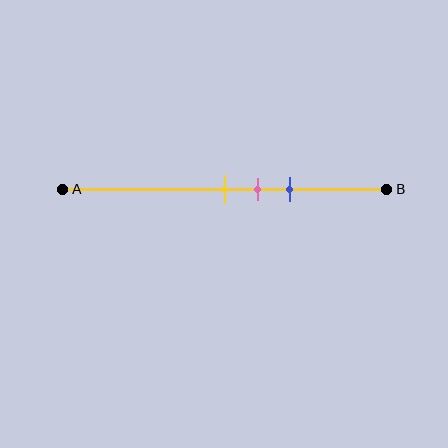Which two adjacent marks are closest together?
The yellow and pink marks are the closest adjacent pair.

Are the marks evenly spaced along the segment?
Yes, the marks are approximately evenly spaced.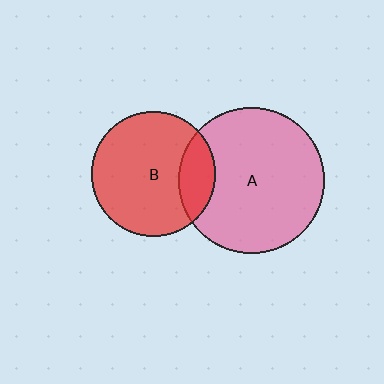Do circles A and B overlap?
Yes.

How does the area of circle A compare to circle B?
Approximately 1.4 times.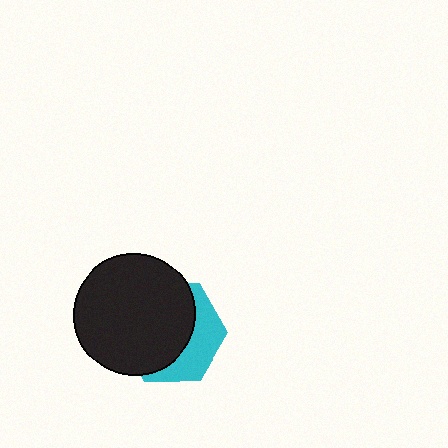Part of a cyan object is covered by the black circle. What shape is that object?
It is a hexagon.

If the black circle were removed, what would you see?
You would see the complete cyan hexagon.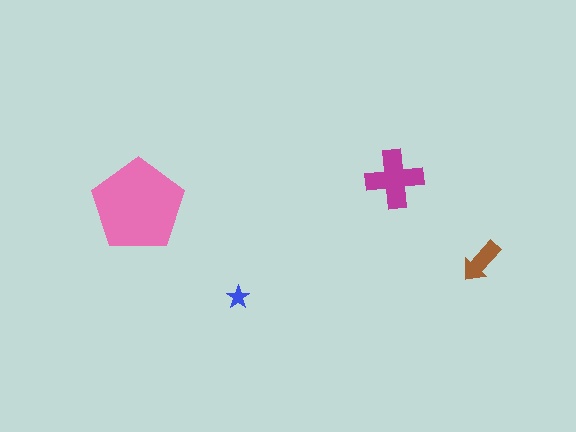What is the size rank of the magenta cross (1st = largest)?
2nd.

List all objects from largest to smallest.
The pink pentagon, the magenta cross, the brown arrow, the blue star.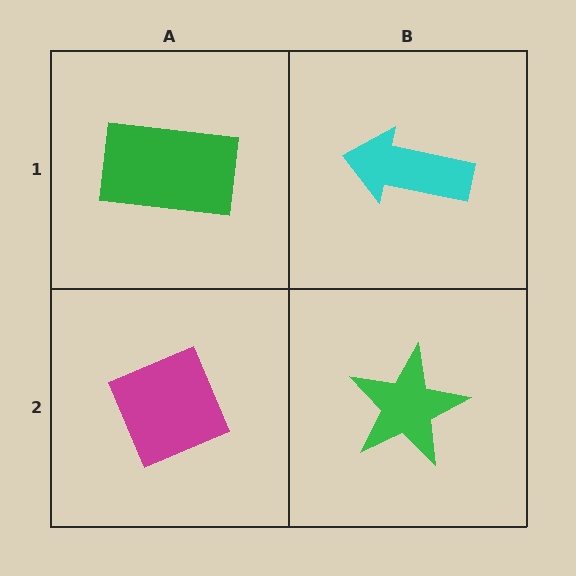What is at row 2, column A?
A magenta diamond.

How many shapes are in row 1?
2 shapes.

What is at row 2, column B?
A green star.